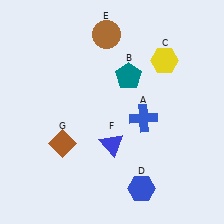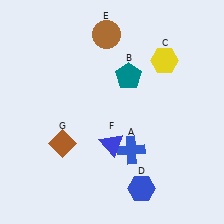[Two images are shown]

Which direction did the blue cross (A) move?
The blue cross (A) moved down.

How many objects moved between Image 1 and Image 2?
1 object moved between the two images.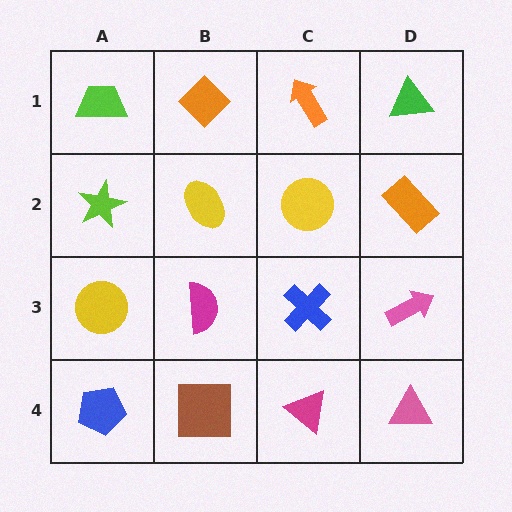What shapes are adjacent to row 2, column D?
A green triangle (row 1, column D), a pink arrow (row 3, column D), a yellow circle (row 2, column C).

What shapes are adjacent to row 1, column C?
A yellow circle (row 2, column C), an orange diamond (row 1, column B), a green triangle (row 1, column D).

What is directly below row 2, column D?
A pink arrow.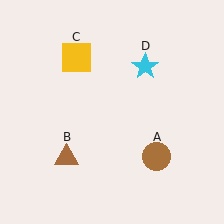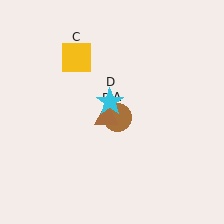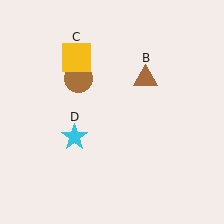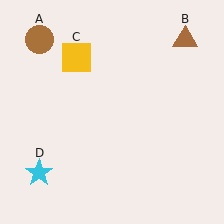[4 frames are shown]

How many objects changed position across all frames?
3 objects changed position: brown circle (object A), brown triangle (object B), cyan star (object D).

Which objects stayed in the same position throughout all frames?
Yellow square (object C) remained stationary.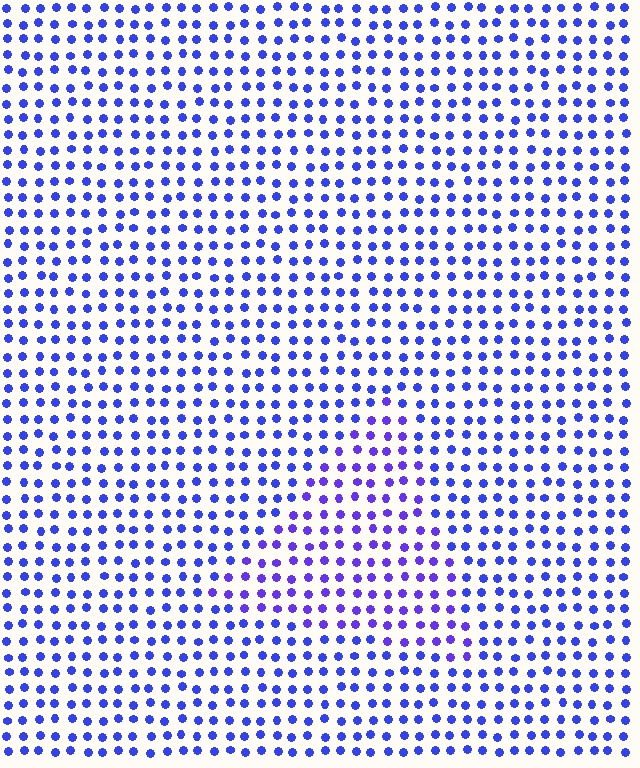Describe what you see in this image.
The image is filled with small blue elements in a uniform arrangement. A triangle-shaped region is visible where the elements are tinted to a slightly different hue, forming a subtle color boundary.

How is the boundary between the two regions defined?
The boundary is defined purely by a slight shift in hue (about 22 degrees). Spacing, size, and orientation are identical on both sides.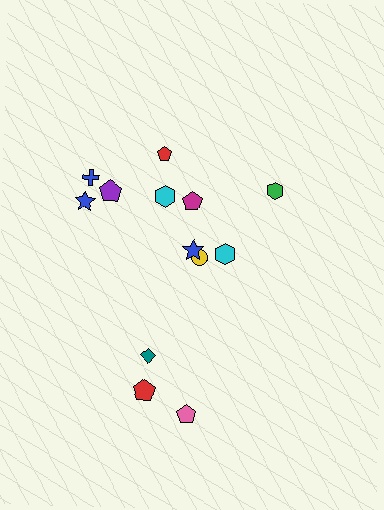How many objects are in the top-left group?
There are 6 objects.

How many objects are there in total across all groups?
There are 13 objects.